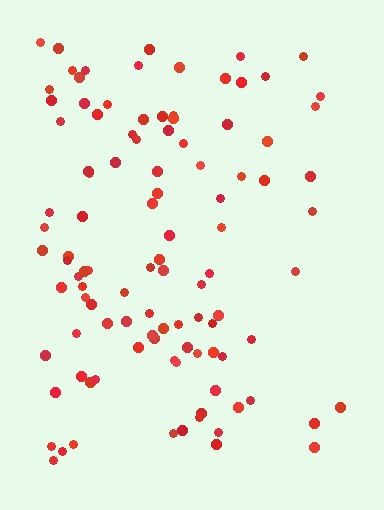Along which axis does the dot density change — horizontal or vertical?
Horizontal.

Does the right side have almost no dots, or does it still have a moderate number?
Still a moderate number, just noticeably fewer than the left.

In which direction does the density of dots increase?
From right to left, with the left side densest.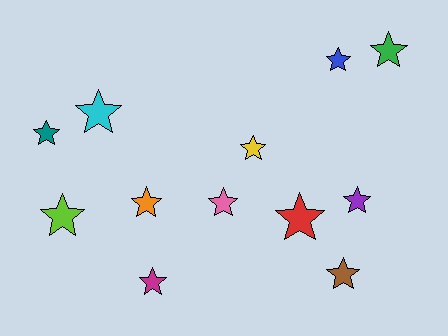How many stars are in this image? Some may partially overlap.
There are 12 stars.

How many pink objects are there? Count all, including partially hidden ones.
There is 1 pink object.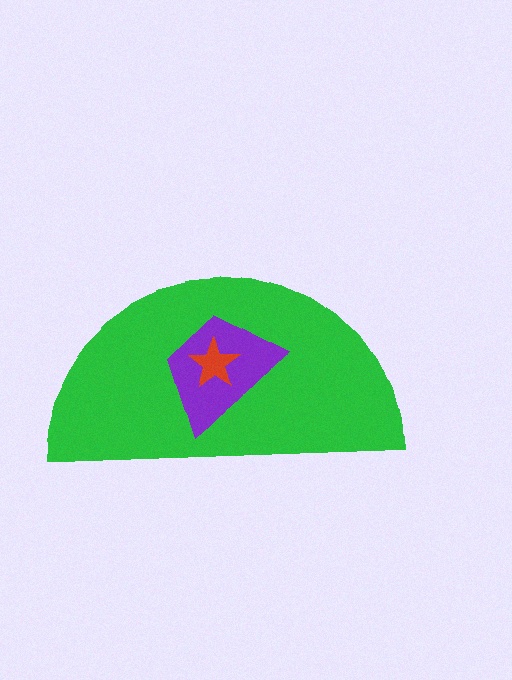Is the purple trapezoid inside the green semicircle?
Yes.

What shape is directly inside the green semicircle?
The purple trapezoid.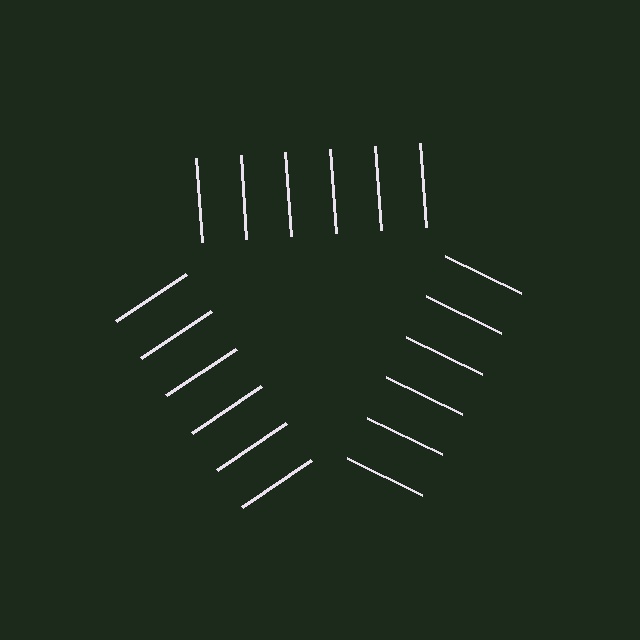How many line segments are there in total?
18 — 6 along each of the 3 edges.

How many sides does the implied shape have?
3 sides — the line-ends trace a triangle.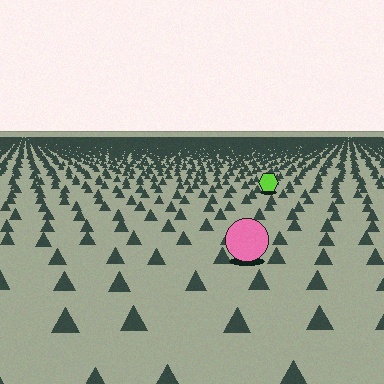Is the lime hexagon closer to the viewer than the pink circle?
No. The pink circle is closer — you can tell from the texture gradient: the ground texture is coarser near it.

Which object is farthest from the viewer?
The lime hexagon is farthest from the viewer. It appears smaller and the ground texture around it is denser.